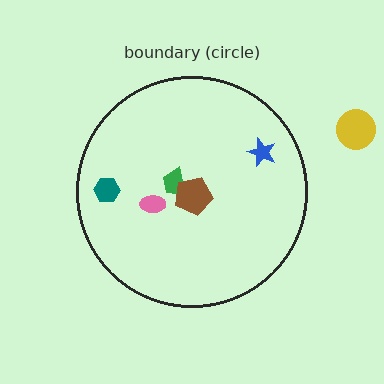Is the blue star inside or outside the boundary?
Inside.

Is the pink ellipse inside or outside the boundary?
Inside.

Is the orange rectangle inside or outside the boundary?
Inside.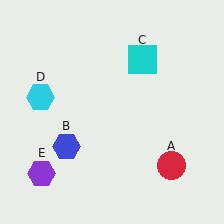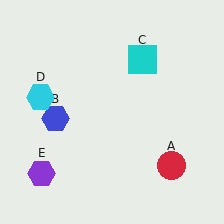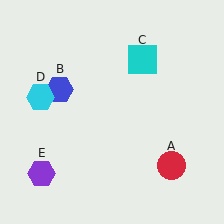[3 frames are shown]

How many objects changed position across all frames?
1 object changed position: blue hexagon (object B).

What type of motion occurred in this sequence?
The blue hexagon (object B) rotated clockwise around the center of the scene.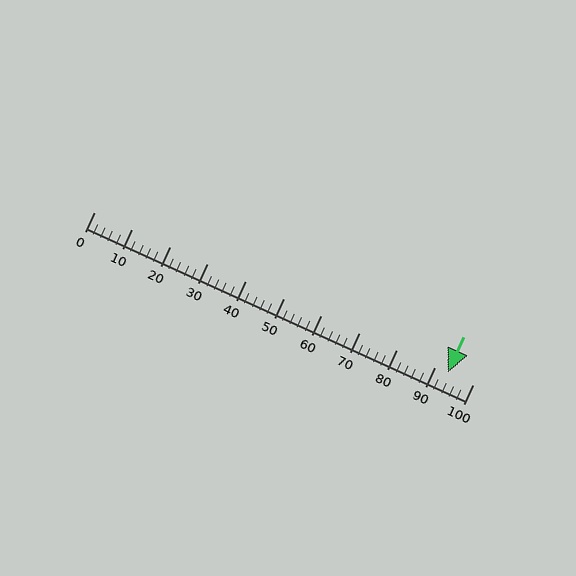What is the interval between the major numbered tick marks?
The major tick marks are spaced 10 units apart.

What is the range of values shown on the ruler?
The ruler shows values from 0 to 100.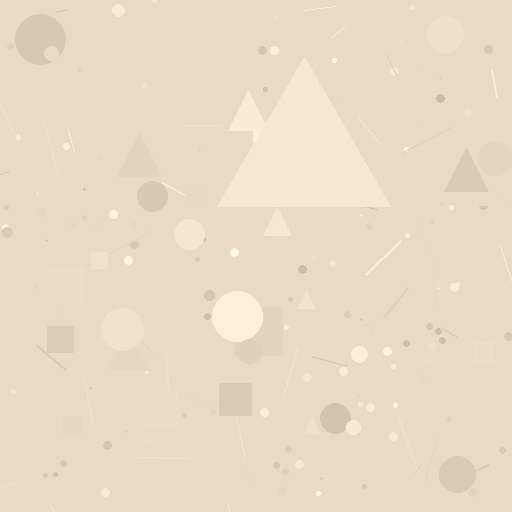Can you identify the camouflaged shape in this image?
The camouflaged shape is a triangle.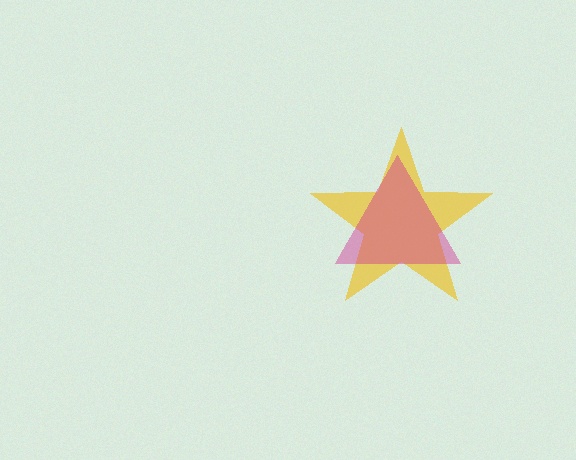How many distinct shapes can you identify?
There are 2 distinct shapes: a yellow star, a magenta triangle.